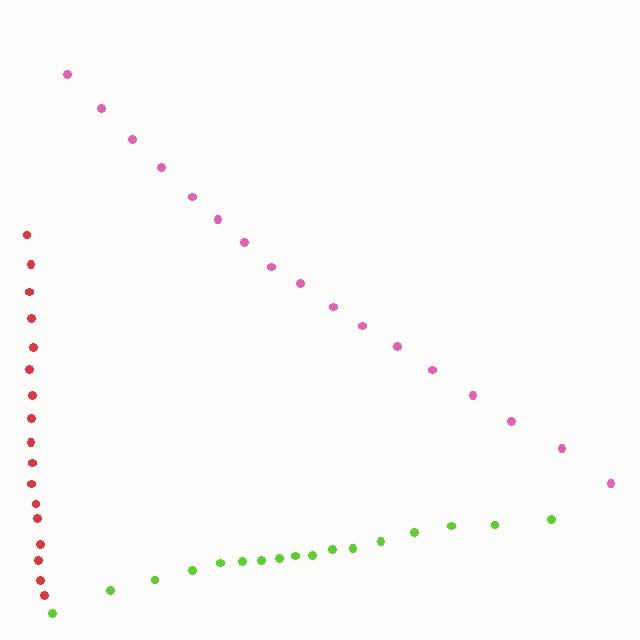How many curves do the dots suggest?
There are 3 distinct paths.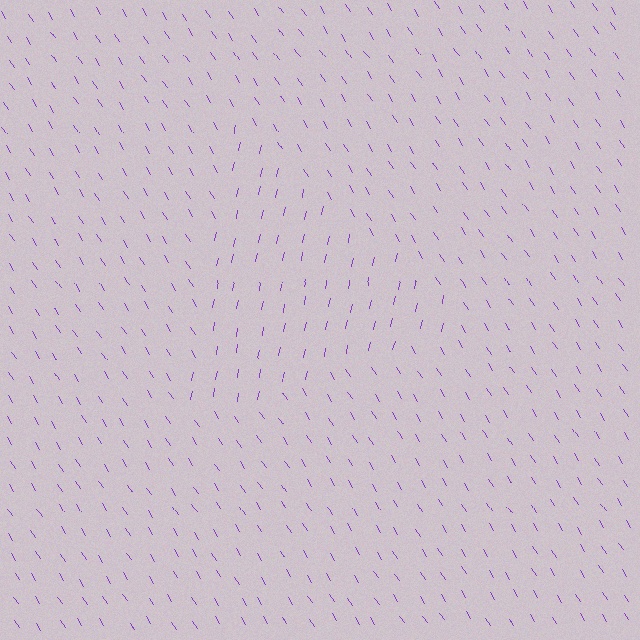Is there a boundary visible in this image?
Yes, there is a texture boundary formed by a change in line orientation.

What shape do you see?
I see a triangle.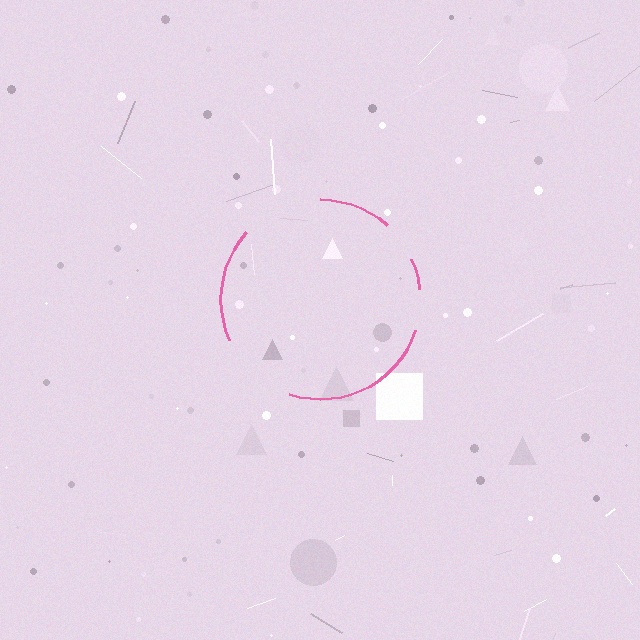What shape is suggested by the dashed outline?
The dashed outline suggests a circle.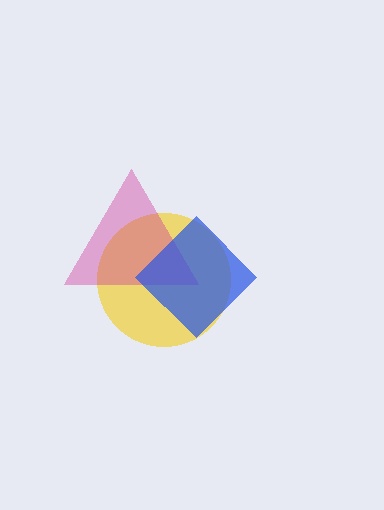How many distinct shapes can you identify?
There are 3 distinct shapes: a yellow circle, a magenta triangle, a blue diamond.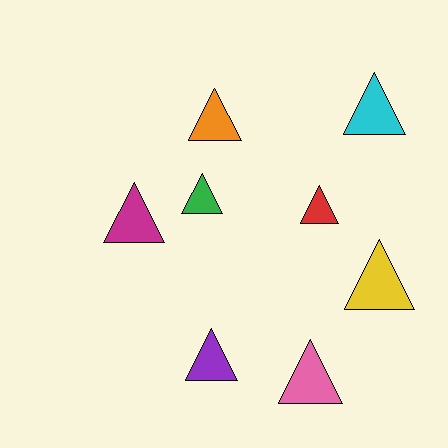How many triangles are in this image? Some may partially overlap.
There are 8 triangles.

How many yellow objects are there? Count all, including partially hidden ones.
There is 1 yellow object.